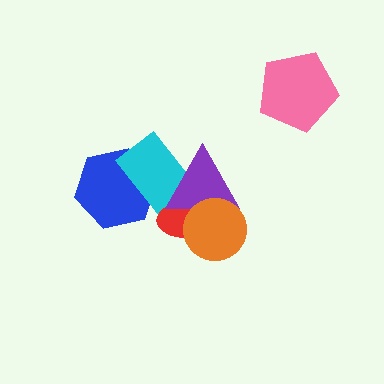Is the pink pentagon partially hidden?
No, no other shape covers it.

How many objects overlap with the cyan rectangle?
3 objects overlap with the cyan rectangle.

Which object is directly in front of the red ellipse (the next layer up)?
The purple triangle is directly in front of the red ellipse.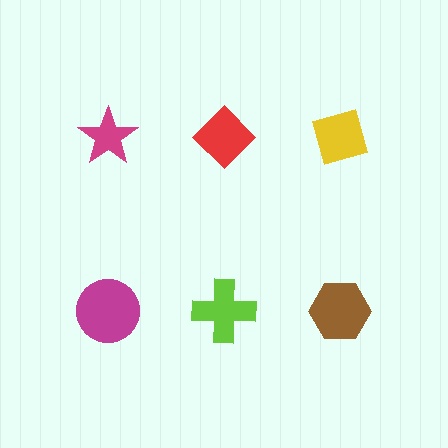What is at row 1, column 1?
A magenta star.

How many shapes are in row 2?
3 shapes.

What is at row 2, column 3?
A brown hexagon.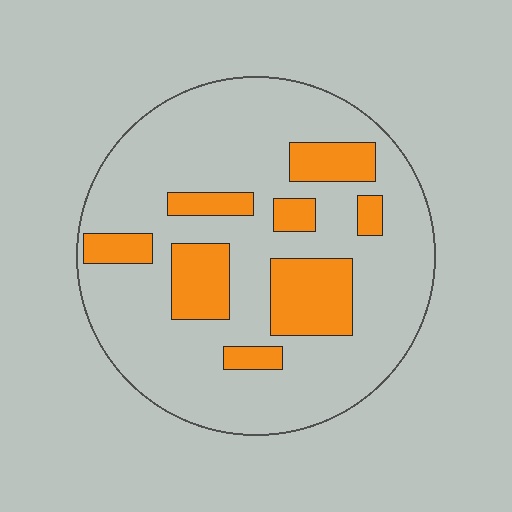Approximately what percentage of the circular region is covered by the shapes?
Approximately 20%.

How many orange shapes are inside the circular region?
8.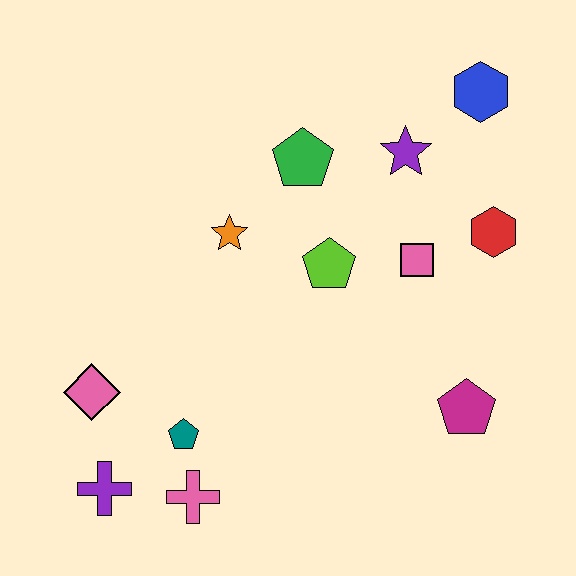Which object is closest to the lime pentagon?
The pink square is closest to the lime pentagon.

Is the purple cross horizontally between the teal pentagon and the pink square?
No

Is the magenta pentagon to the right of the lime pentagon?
Yes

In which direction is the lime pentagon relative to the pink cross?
The lime pentagon is above the pink cross.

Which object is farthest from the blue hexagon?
The purple cross is farthest from the blue hexagon.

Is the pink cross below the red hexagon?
Yes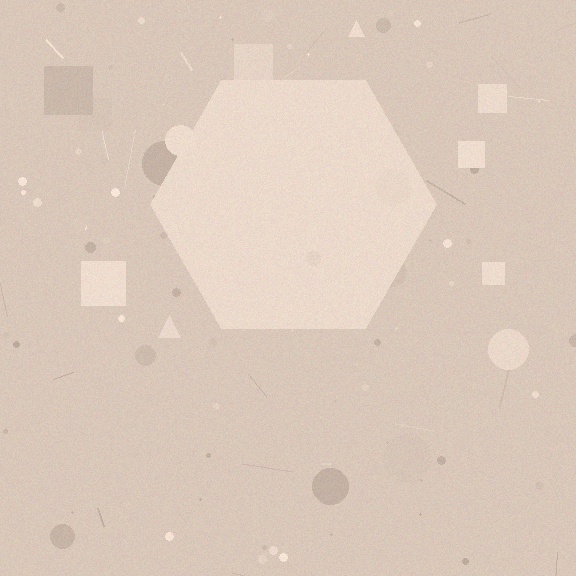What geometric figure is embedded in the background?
A hexagon is embedded in the background.